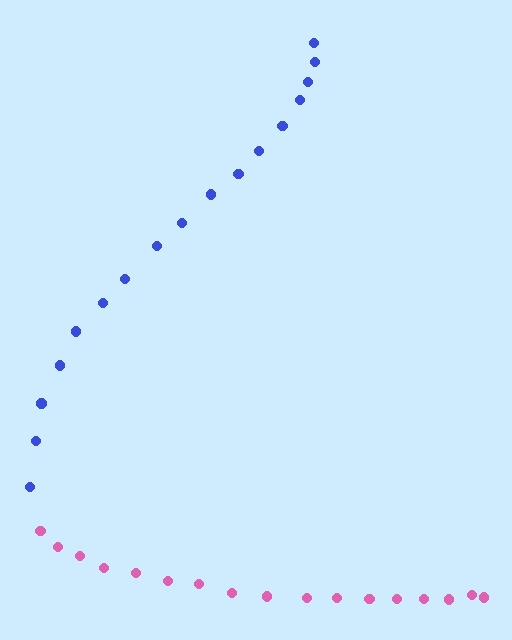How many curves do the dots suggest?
There are 2 distinct paths.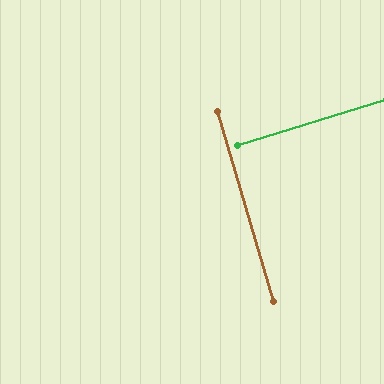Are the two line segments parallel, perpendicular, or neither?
Perpendicular — they meet at approximately 89°.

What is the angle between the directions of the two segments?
Approximately 89 degrees.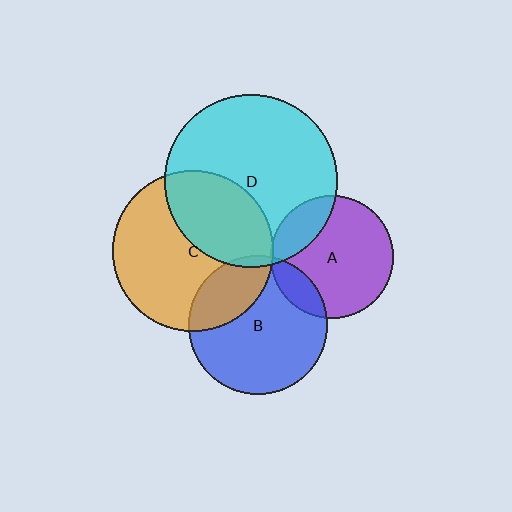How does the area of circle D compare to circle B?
Approximately 1.5 times.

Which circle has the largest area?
Circle D (cyan).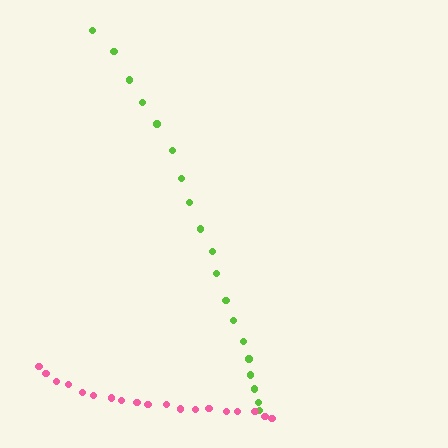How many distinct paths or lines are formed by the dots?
There are 2 distinct paths.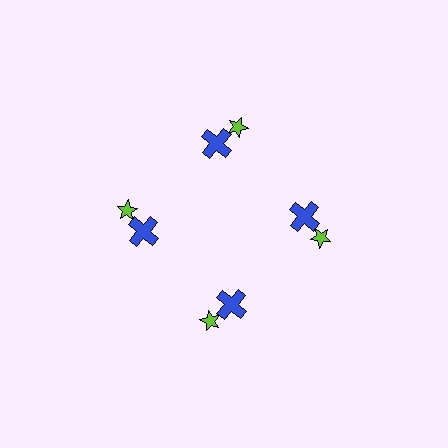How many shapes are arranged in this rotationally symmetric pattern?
There are 8 shapes, arranged in 4 groups of 2.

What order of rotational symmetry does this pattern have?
This pattern has 4-fold rotational symmetry.